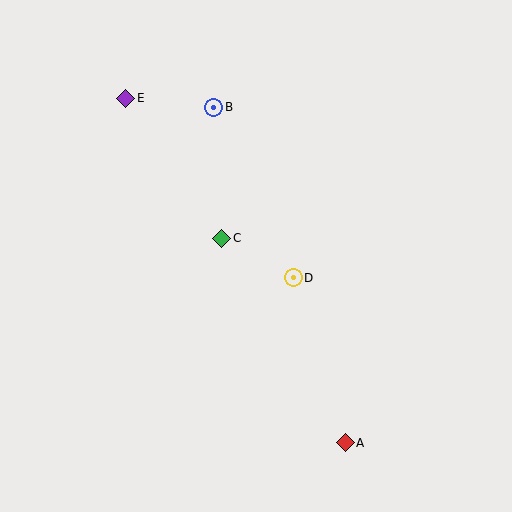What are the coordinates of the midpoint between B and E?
The midpoint between B and E is at (170, 103).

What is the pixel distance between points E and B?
The distance between E and B is 89 pixels.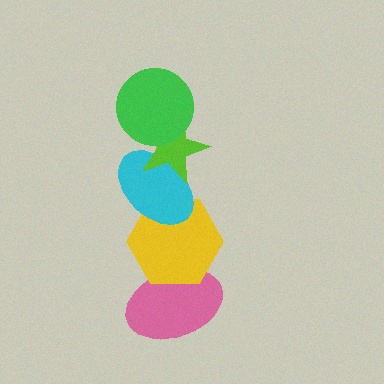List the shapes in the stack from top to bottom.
From top to bottom: the green circle, the lime star, the cyan ellipse, the yellow hexagon, the pink ellipse.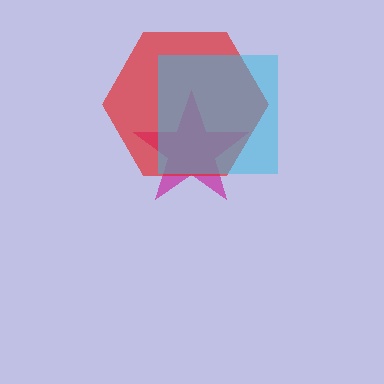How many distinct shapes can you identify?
There are 3 distinct shapes: a magenta star, a red hexagon, a cyan square.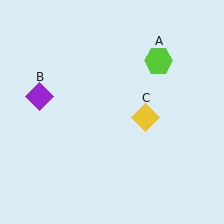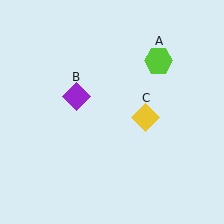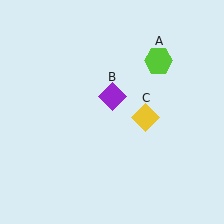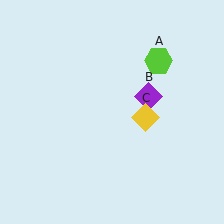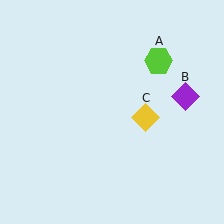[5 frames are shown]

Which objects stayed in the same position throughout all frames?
Lime hexagon (object A) and yellow diamond (object C) remained stationary.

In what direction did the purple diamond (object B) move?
The purple diamond (object B) moved right.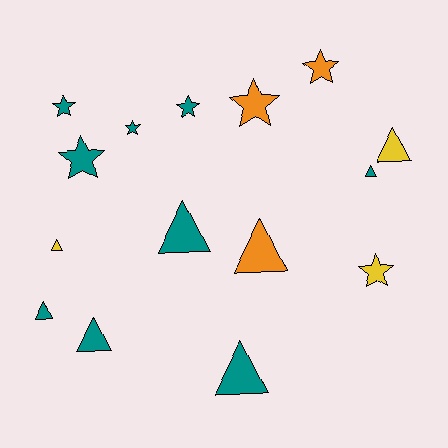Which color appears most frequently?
Teal, with 9 objects.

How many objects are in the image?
There are 15 objects.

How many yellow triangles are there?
There are 2 yellow triangles.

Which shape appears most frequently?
Triangle, with 8 objects.